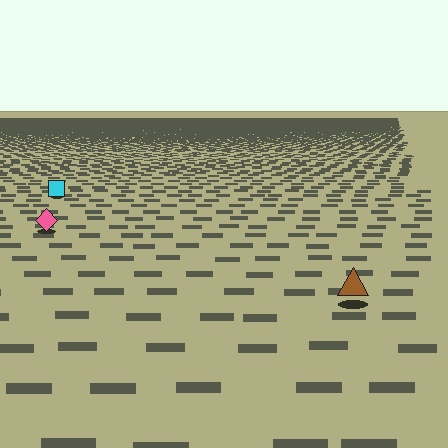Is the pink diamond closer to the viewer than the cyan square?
Yes. The pink diamond is closer — you can tell from the texture gradient: the ground texture is coarser near it.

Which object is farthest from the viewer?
The cyan square is farthest from the viewer. It appears smaller and the ground texture around it is denser.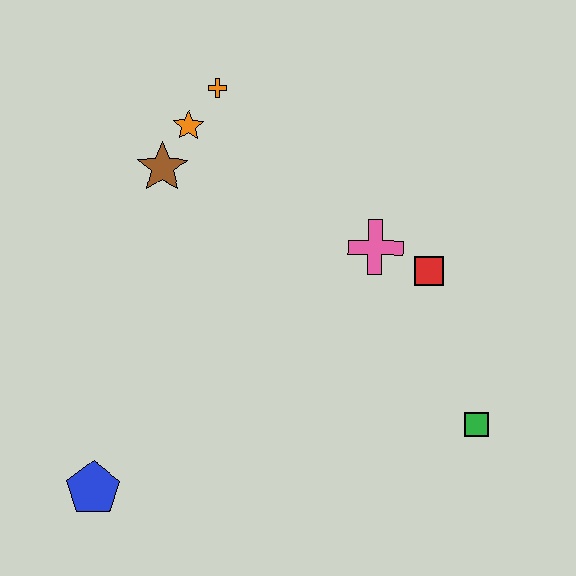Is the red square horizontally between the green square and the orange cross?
Yes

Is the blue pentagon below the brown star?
Yes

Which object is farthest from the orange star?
The green square is farthest from the orange star.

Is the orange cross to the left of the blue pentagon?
No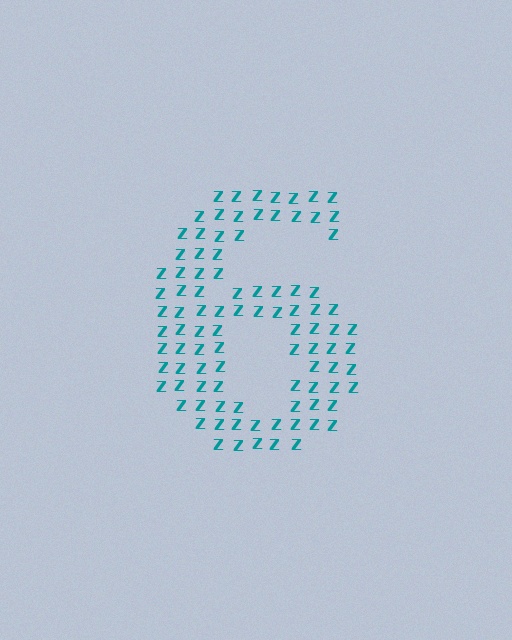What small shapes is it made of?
It is made of small letter Z's.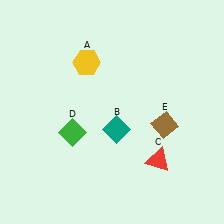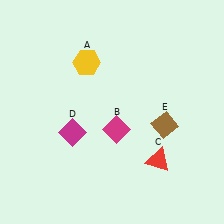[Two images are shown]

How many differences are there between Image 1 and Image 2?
There are 2 differences between the two images.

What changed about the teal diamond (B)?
In Image 1, B is teal. In Image 2, it changed to magenta.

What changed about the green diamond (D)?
In Image 1, D is green. In Image 2, it changed to magenta.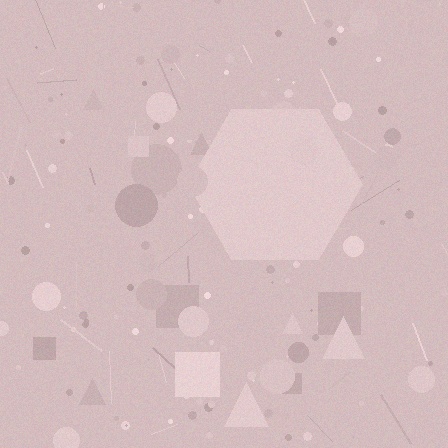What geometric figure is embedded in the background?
A hexagon is embedded in the background.